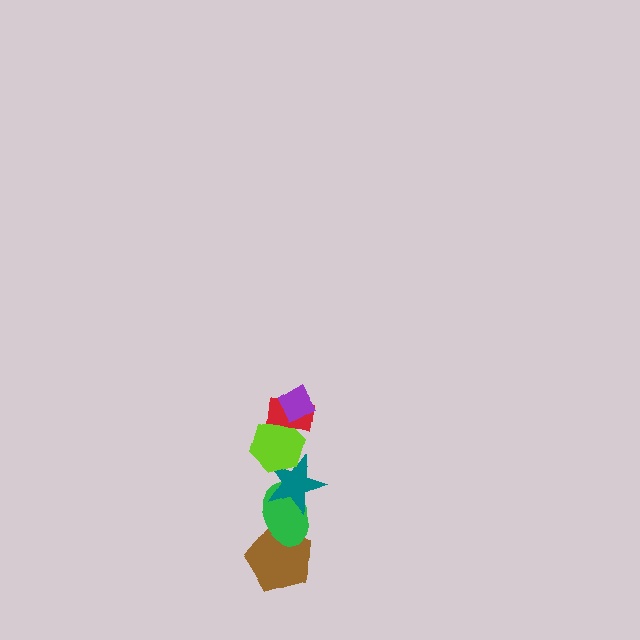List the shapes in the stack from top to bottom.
From top to bottom: the purple diamond, the red rectangle, the lime hexagon, the teal star, the green ellipse, the brown pentagon.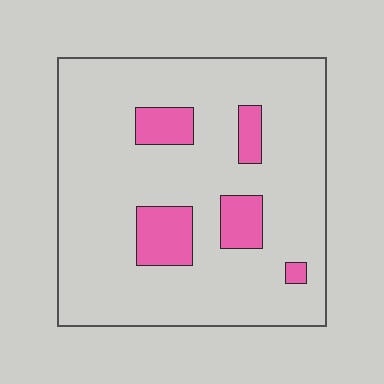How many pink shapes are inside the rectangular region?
5.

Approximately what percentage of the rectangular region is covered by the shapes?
Approximately 15%.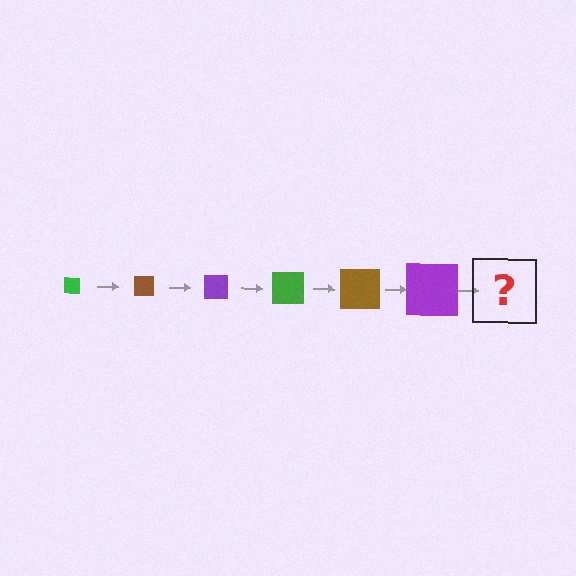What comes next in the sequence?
The next element should be a green square, larger than the previous one.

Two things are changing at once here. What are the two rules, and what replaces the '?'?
The two rules are that the square grows larger each step and the color cycles through green, brown, and purple. The '?' should be a green square, larger than the previous one.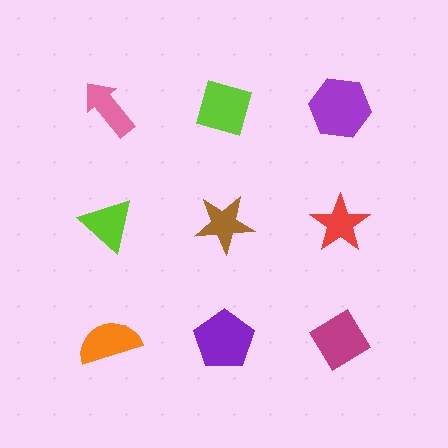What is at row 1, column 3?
A purple hexagon.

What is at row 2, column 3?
A red star.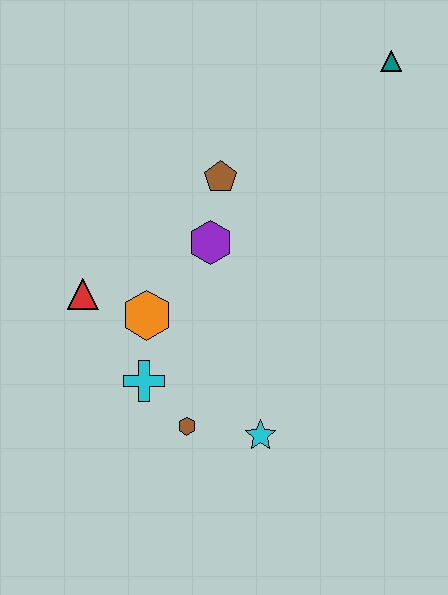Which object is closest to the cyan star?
The brown hexagon is closest to the cyan star.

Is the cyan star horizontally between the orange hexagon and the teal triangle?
Yes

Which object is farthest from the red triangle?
The teal triangle is farthest from the red triangle.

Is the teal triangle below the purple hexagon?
No